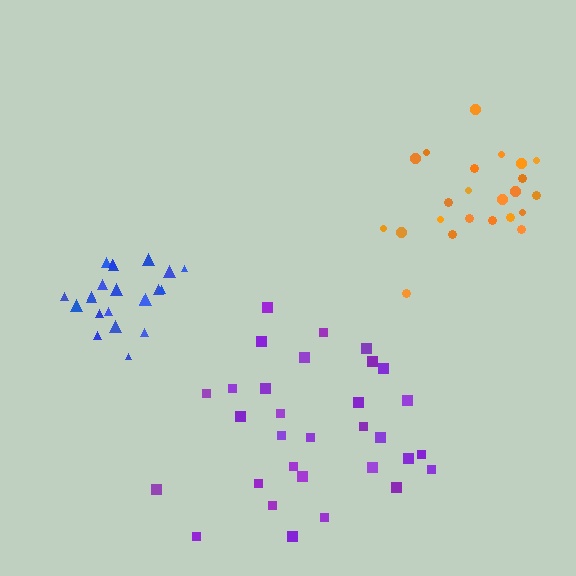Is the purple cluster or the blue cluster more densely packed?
Blue.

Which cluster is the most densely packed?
Blue.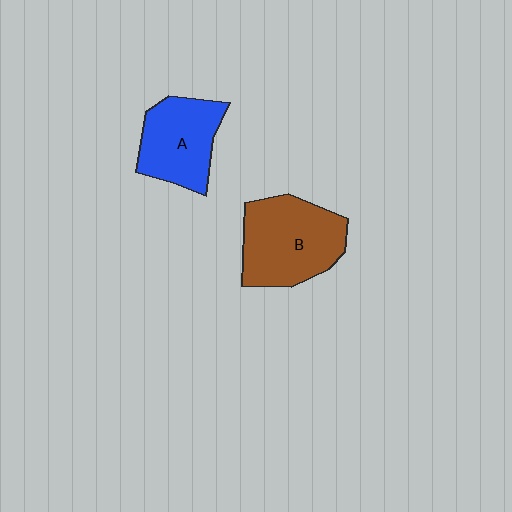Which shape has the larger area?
Shape B (brown).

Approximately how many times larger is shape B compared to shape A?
Approximately 1.3 times.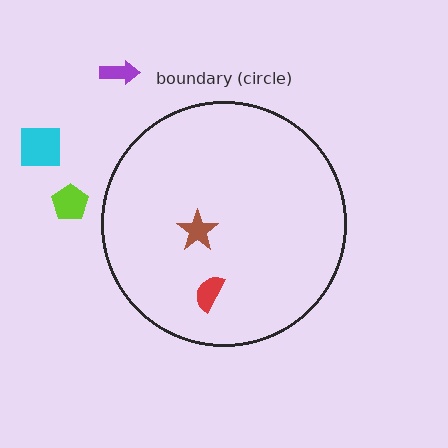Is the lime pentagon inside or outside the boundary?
Outside.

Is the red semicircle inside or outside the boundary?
Inside.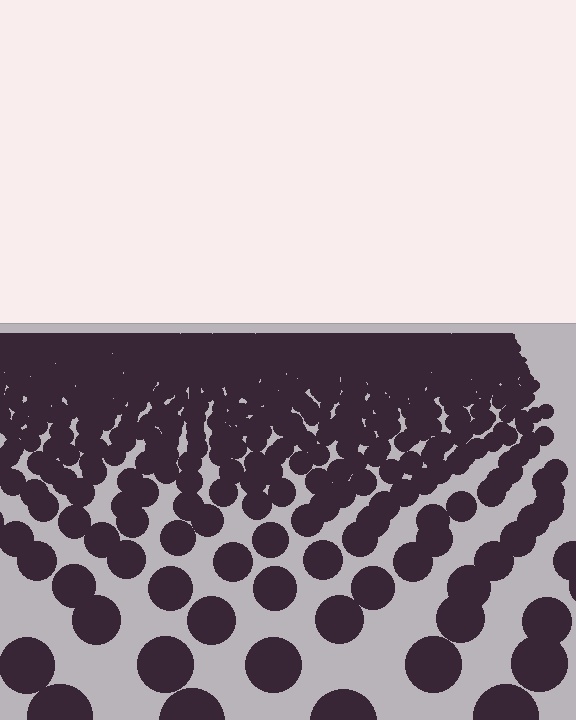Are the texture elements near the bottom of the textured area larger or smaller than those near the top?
Larger. Near the bottom, elements are closer to the viewer and appear at a bigger on-screen size.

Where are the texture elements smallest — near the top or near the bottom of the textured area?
Near the top.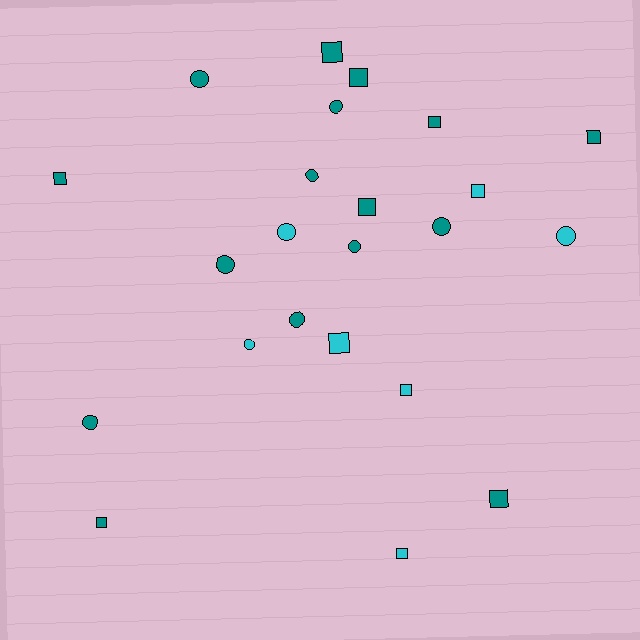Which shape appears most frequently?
Square, with 12 objects.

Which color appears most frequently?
Teal, with 16 objects.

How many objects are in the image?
There are 23 objects.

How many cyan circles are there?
There are 3 cyan circles.